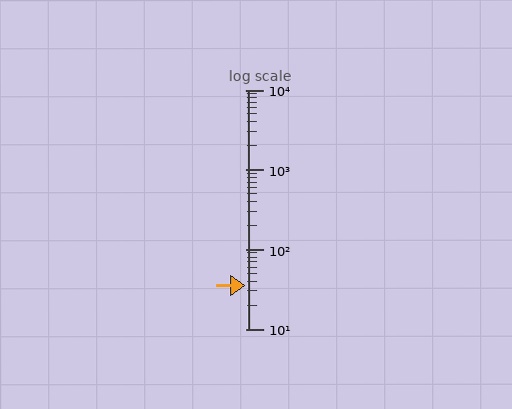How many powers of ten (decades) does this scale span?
The scale spans 3 decades, from 10 to 10000.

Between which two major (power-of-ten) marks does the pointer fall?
The pointer is between 10 and 100.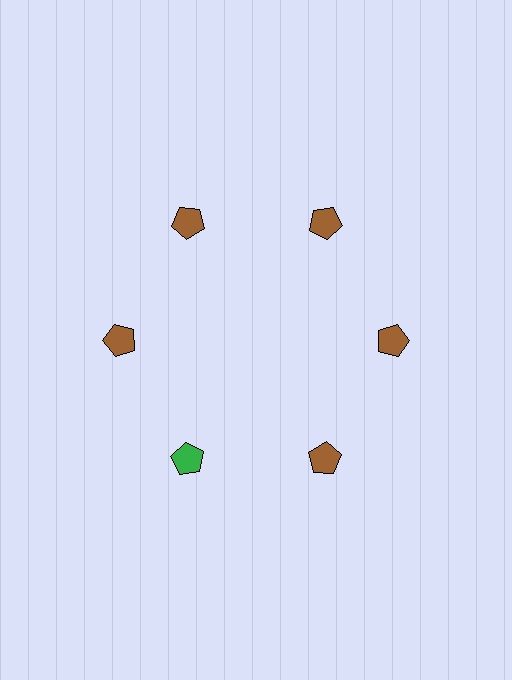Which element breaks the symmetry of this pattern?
The green pentagon at roughly the 7 o'clock position breaks the symmetry. All other shapes are brown pentagons.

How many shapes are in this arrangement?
There are 6 shapes arranged in a ring pattern.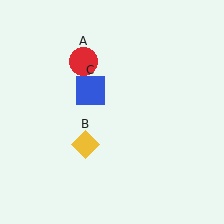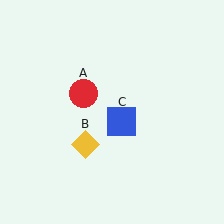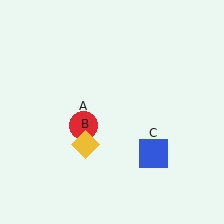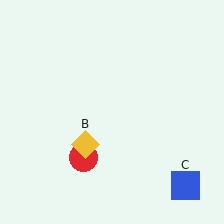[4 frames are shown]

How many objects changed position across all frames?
2 objects changed position: red circle (object A), blue square (object C).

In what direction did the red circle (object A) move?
The red circle (object A) moved down.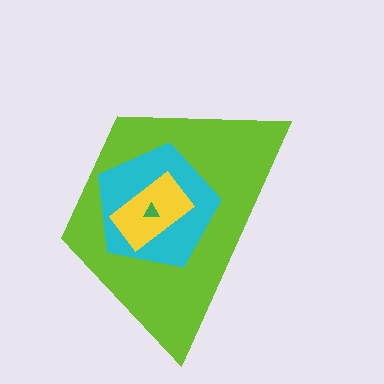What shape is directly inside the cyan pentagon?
The yellow rectangle.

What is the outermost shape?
The lime trapezoid.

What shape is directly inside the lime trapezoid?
The cyan pentagon.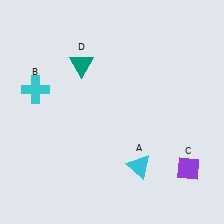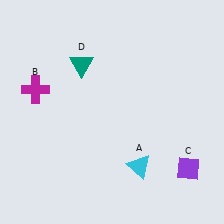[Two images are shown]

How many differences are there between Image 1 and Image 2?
There is 1 difference between the two images.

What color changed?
The cross (B) changed from cyan in Image 1 to magenta in Image 2.